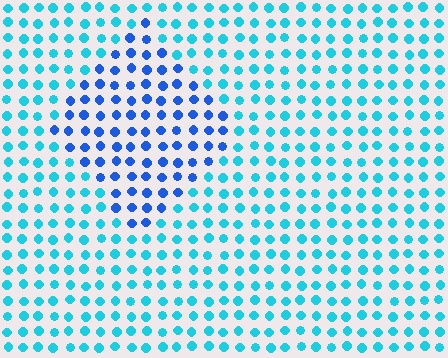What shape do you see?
I see a diamond.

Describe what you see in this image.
The image is filled with small cyan elements in a uniform arrangement. A diamond-shaped region is visible where the elements are tinted to a slightly different hue, forming a subtle color boundary.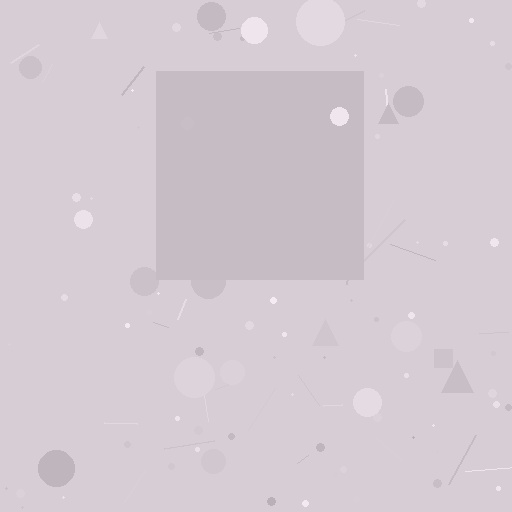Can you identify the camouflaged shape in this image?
The camouflaged shape is a square.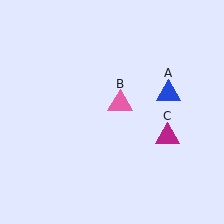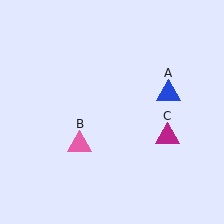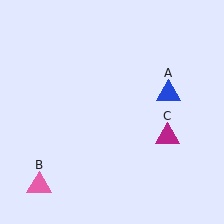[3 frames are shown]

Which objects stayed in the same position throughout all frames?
Blue triangle (object A) and magenta triangle (object C) remained stationary.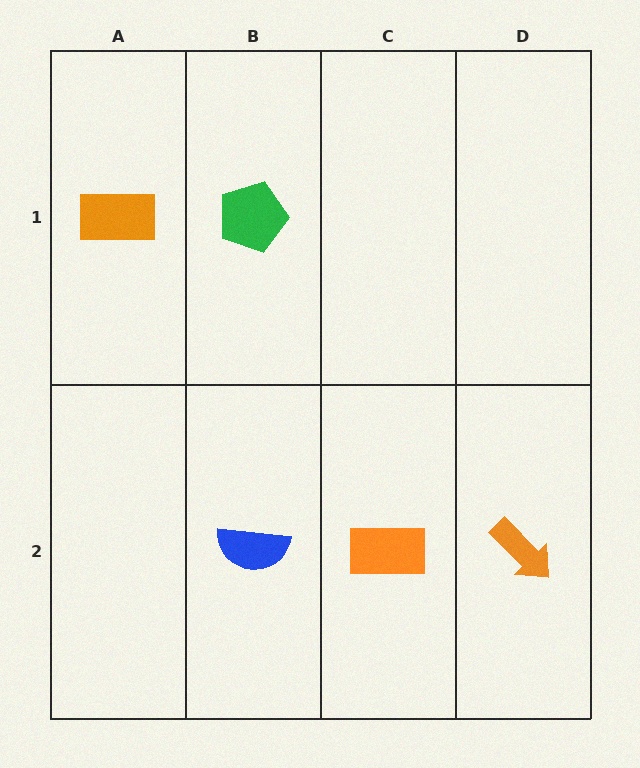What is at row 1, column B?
A green pentagon.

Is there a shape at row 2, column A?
No, that cell is empty.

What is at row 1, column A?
An orange rectangle.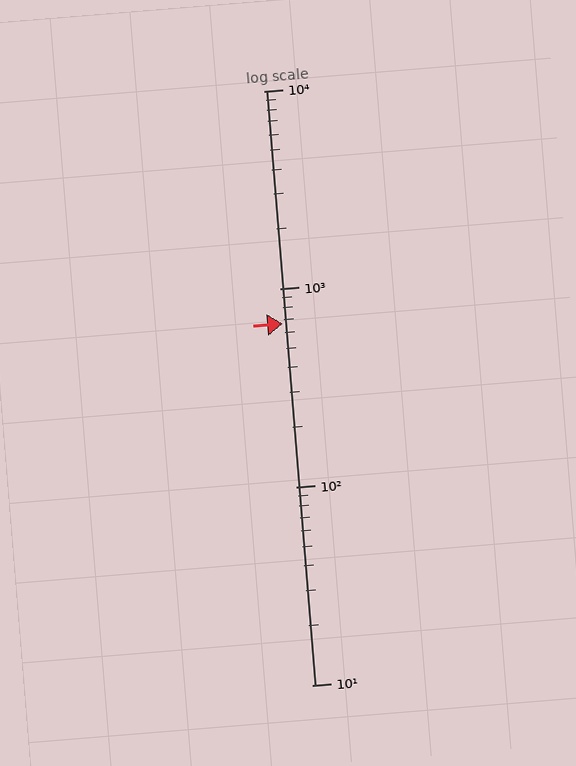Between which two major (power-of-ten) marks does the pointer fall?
The pointer is between 100 and 1000.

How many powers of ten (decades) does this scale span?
The scale spans 3 decades, from 10 to 10000.